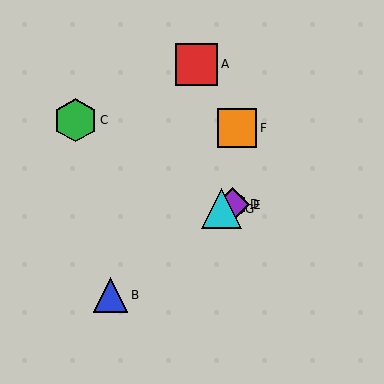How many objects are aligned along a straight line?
3 objects (D, E, G) are aligned along a straight line.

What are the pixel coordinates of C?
Object C is at (75, 120).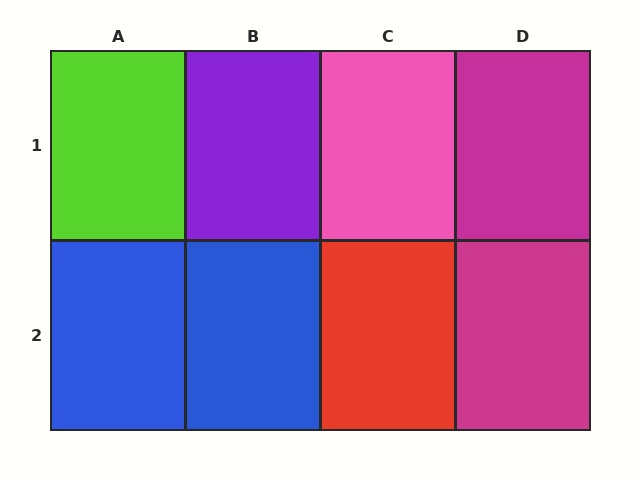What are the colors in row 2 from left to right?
Blue, blue, red, magenta.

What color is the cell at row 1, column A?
Lime.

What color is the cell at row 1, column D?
Magenta.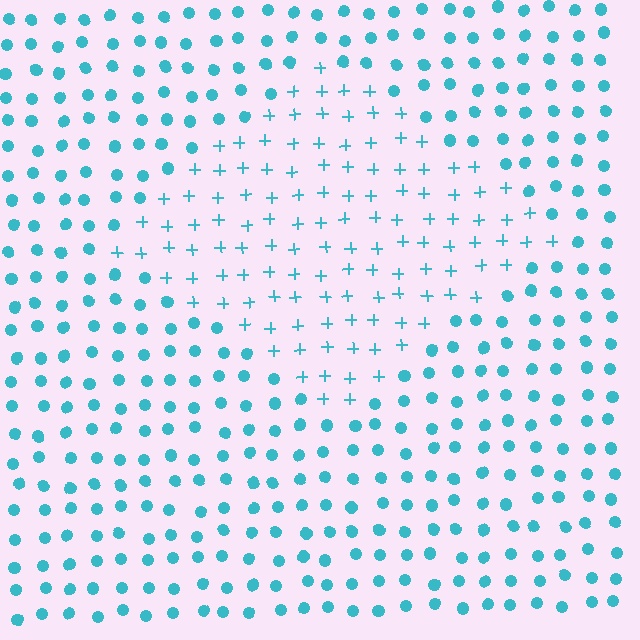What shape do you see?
I see a diamond.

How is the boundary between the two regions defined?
The boundary is defined by a change in element shape: plus signs inside vs. circles outside. All elements share the same color and spacing.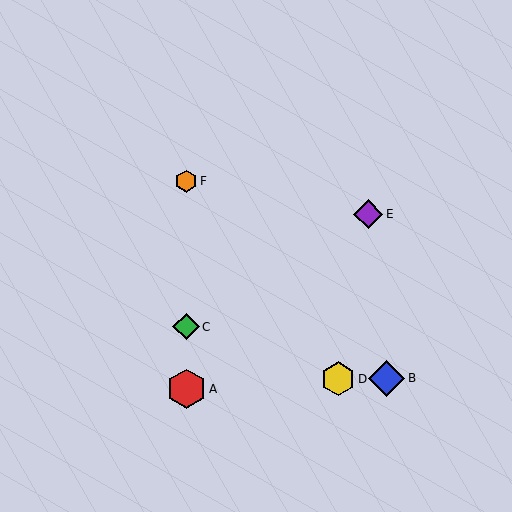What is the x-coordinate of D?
Object D is at x≈338.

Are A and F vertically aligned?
Yes, both are at x≈186.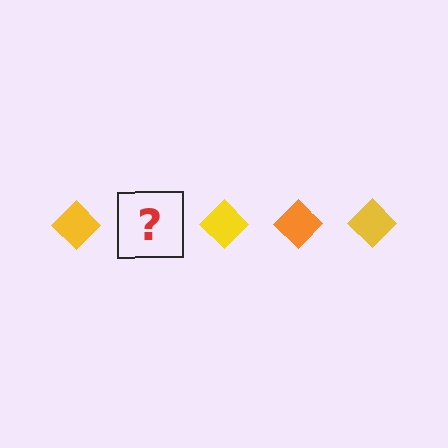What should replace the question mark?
The question mark should be replaced with an orange diamond.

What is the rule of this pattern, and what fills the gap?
The rule is that the pattern cycles through yellow, orange diamonds. The gap should be filled with an orange diamond.